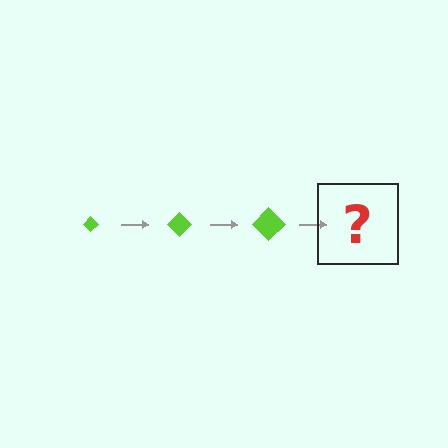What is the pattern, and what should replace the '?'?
The pattern is that the diamond gets progressively larger each step. The '?' should be a lime diamond, larger than the previous one.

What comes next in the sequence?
The next element should be a lime diamond, larger than the previous one.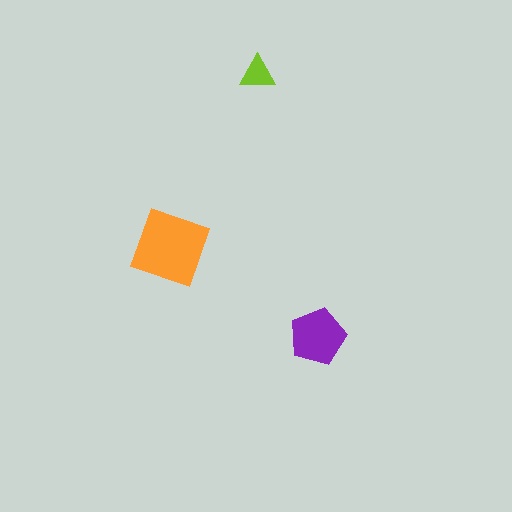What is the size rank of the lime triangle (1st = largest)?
3rd.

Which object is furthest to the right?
The purple pentagon is rightmost.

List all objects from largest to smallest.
The orange diamond, the purple pentagon, the lime triangle.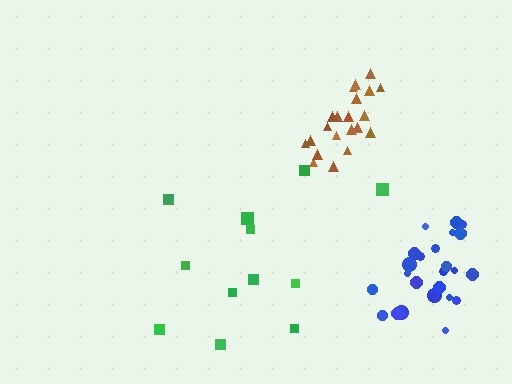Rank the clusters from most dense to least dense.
brown, blue, green.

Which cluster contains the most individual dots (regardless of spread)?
Blue (25).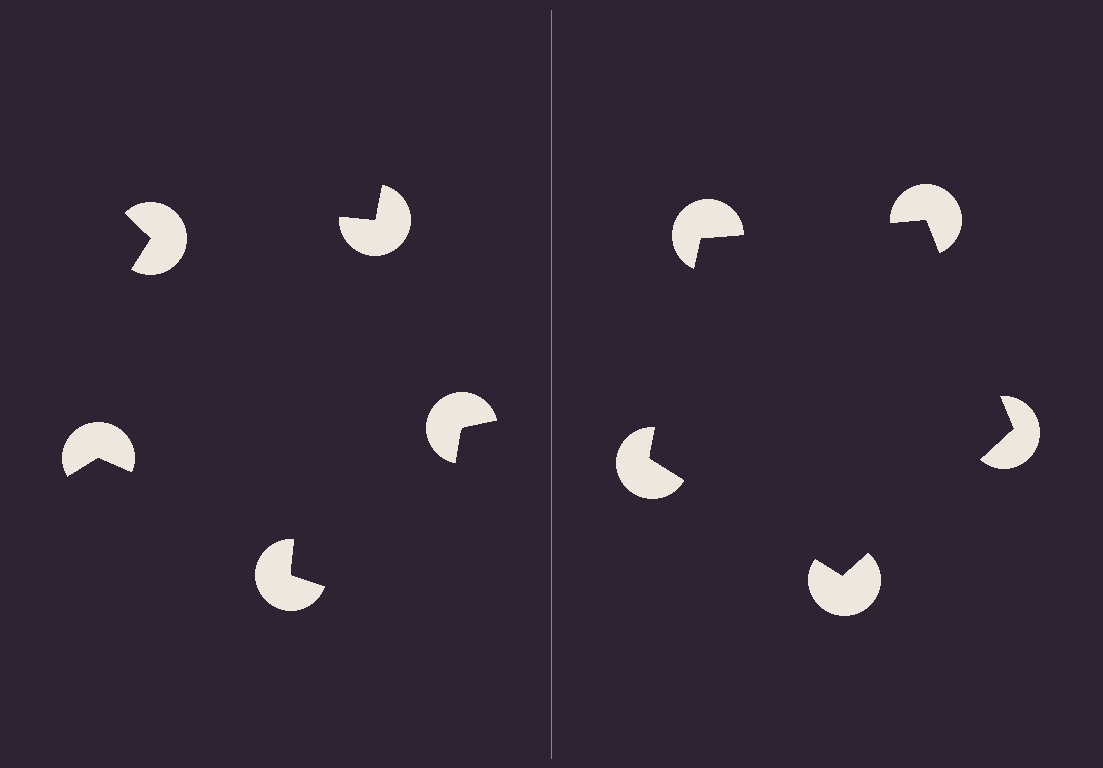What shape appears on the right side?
An illusory pentagon.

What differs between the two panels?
The pac-man discs are positioned identically on both sides; only the wedge orientations differ. On the right they align to a pentagon; on the left they are misaligned.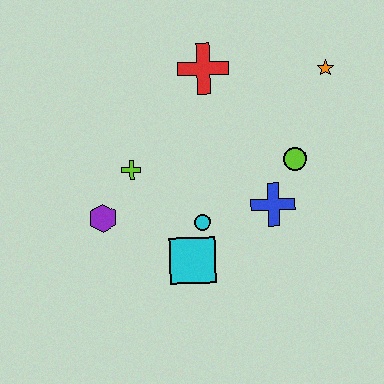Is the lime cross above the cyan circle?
Yes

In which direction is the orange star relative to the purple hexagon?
The orange star is to the right of the purple hexagon.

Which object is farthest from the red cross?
The cyan square is farthest from the red cross.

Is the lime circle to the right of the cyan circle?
Yes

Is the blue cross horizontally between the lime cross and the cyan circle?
No